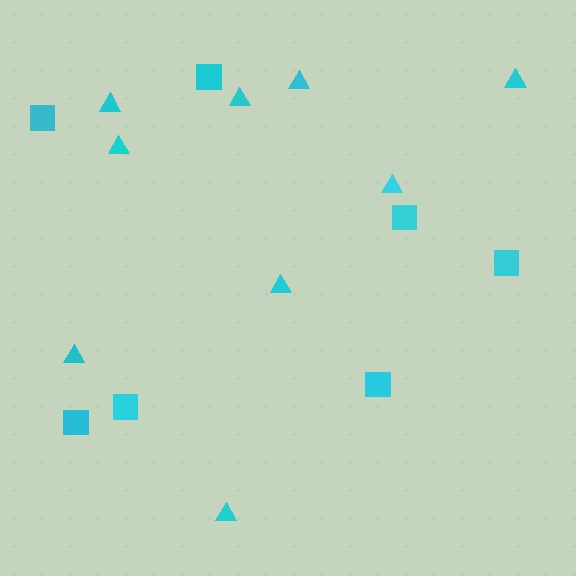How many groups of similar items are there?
There are 2 groups: one group of squares (7) and one group of triangles (9).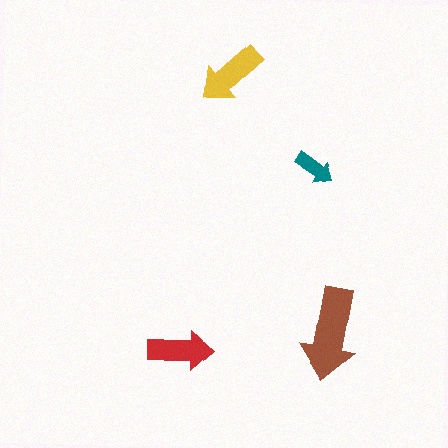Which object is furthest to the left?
The red arrow is leftmost.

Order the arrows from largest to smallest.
the brown one, the yellow one, the red one, the teal one.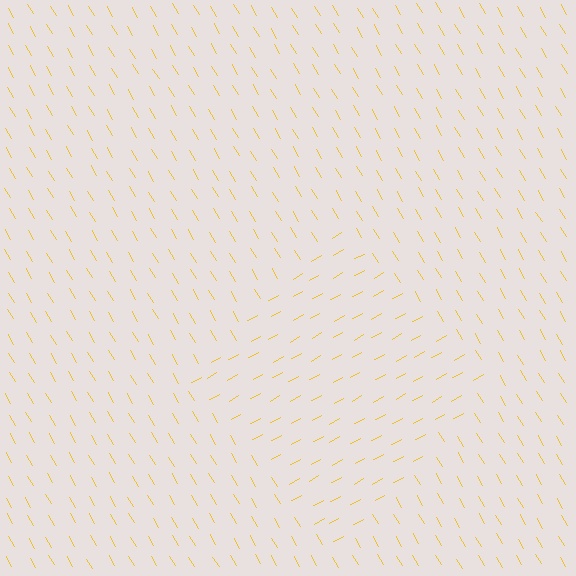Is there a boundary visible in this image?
Yes, there is a texture boundary formed by a change in line orientation.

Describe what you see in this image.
The image is filled with small yellow line segments. A diamond region in the image has lines oriented differently from the surrounding lines, creating a visible texture boundary.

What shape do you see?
I see a diamond.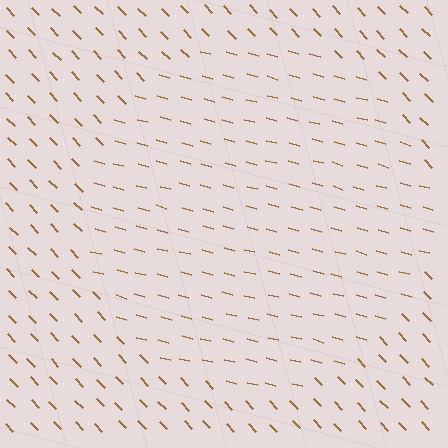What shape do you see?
I see a circle.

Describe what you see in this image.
The image is filled with small brown line segments. A circle region in the image has lines oriented differently from the surrounding lines, creating a visible texture boundary.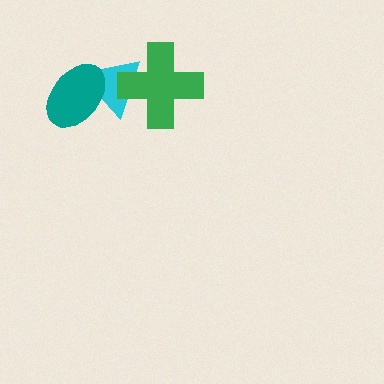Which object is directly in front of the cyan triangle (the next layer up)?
The green cross is directly in front of the cyan triangle.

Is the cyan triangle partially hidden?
Yes, it is partially covered by another shape.